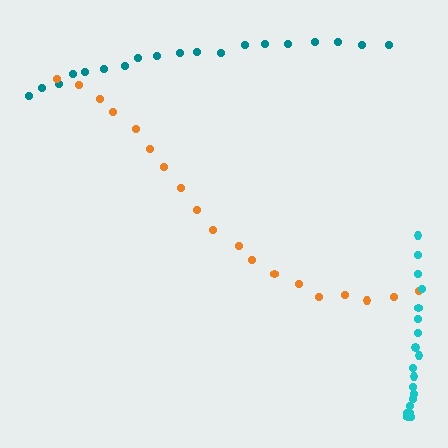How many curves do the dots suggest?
There are 3 distinct paths.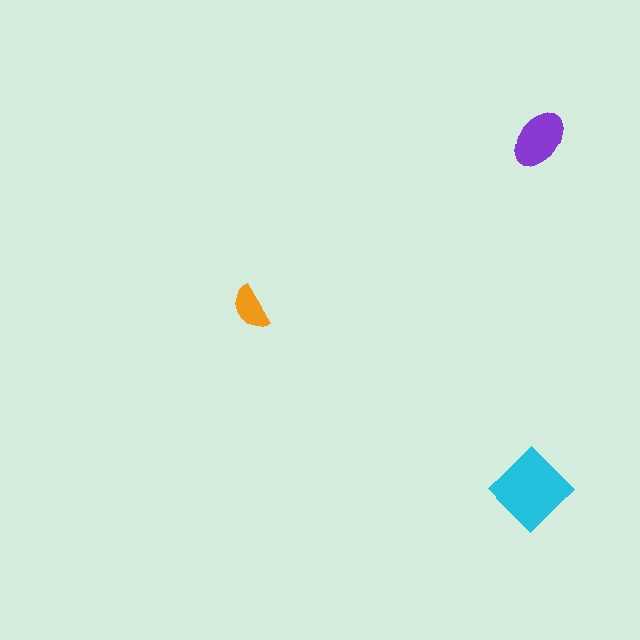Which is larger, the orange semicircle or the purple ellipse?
The purple ellipse.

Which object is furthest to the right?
The purple ellipse is rightmost.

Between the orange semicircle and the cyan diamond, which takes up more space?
The cyan diamond.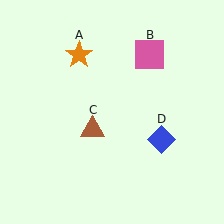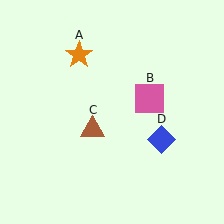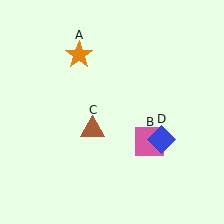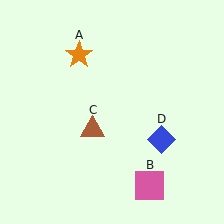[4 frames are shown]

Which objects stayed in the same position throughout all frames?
Orange star (object A) and brown triangle (object C) and blue diamond (object D) remained stationary.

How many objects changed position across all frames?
1 object changed position: pink square (object B).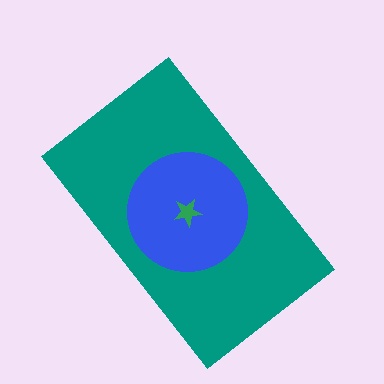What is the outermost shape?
The teal rectangle.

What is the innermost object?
The green star.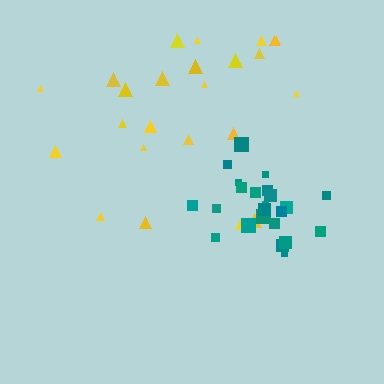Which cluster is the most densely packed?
Teal.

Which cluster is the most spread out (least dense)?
Yellow.